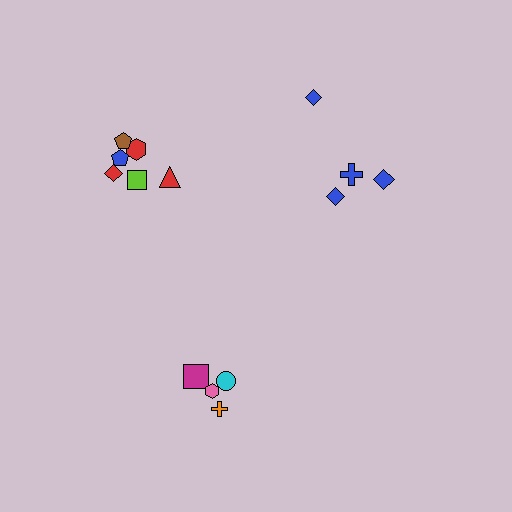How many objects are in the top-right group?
There are 4 objects.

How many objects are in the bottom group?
There are 4 objects.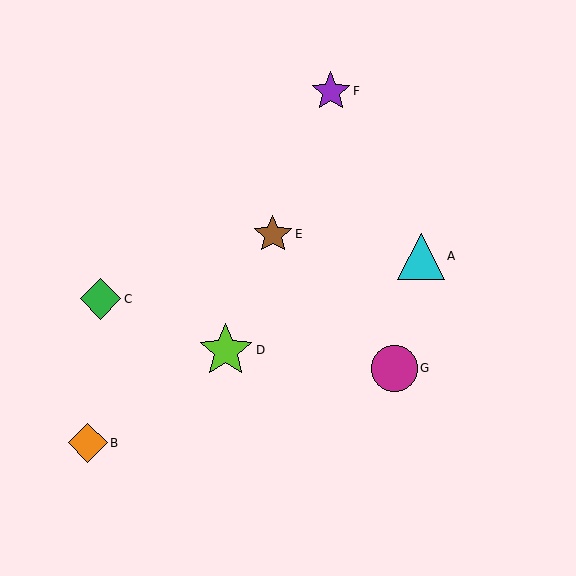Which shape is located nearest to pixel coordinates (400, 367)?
The magenta circle (labeled G) at (394, 368) is nearest to that location.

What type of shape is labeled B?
Shape B is an orange diamond.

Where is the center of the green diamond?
The center of the green diamond is at (100, 299).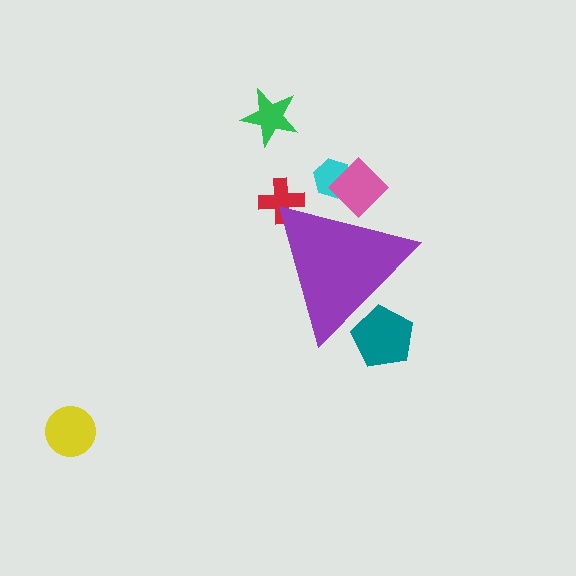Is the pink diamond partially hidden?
Yes, the pink diamond is partially hidden behind the purple triangle.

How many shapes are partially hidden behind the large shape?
4 shapes are partially hidden.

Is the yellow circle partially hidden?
No, the yellow circle is fully visible.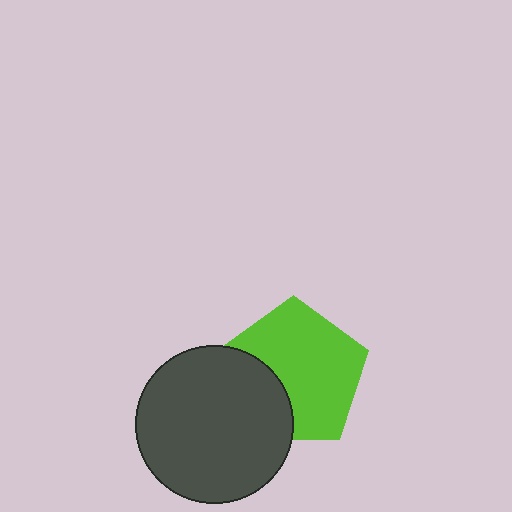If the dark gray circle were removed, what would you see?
You would see the complete lime pentagon.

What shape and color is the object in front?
The object in front is a dark gray circle.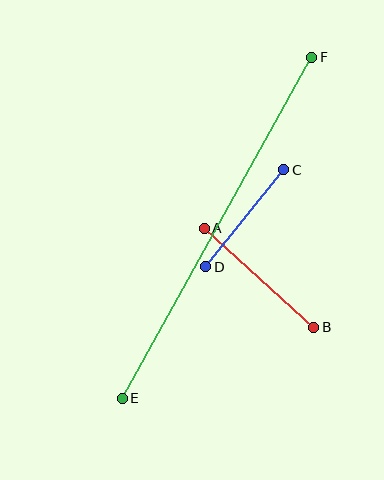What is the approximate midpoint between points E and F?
The midpoint is at approximately (217, 228) pixels.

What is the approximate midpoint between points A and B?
The midpoint is at approximately (259, 278) pixels.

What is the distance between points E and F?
The distance is approximately 390 pixels.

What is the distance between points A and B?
The distance is approximately 148 pixels.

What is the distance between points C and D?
The distance is approximately 124 pixels.